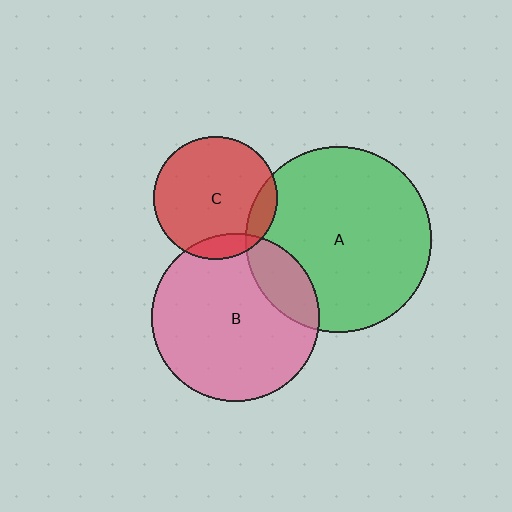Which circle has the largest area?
Circle A (green).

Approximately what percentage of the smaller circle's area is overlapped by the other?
Approximately 20%.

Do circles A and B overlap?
Yes.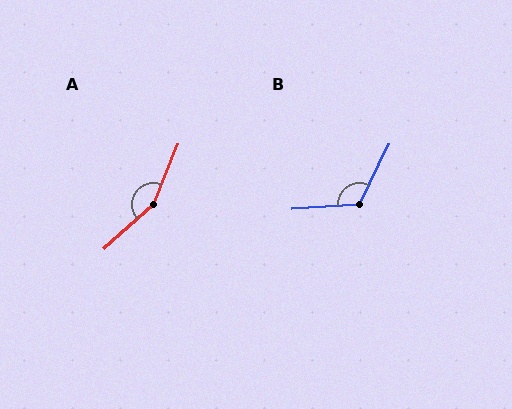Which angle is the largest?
A, at approximately 154 degrees.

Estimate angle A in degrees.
Approximately 154 degrees.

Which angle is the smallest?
B, at approximately 120 degrees.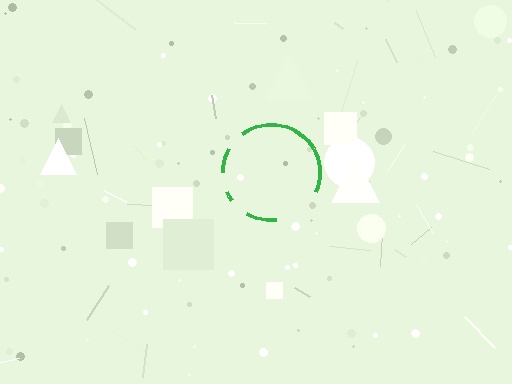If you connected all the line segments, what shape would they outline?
They would outline a circle.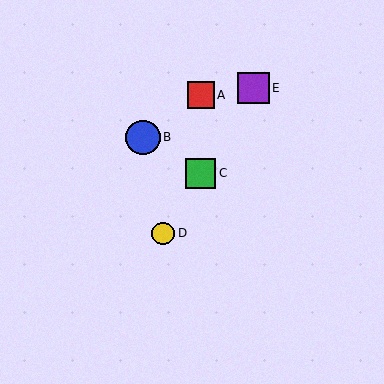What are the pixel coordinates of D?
Object D is at (163, 233).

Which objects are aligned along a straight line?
Objects C, D, E are aligned along a straight line.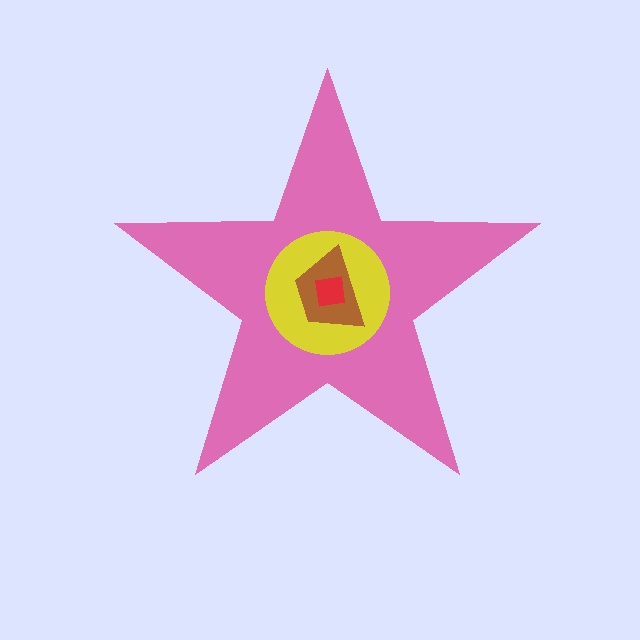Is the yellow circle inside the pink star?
Yes.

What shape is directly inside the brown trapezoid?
The red square.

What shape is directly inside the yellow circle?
The brown trapezoid.